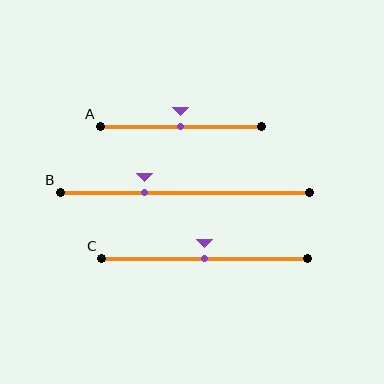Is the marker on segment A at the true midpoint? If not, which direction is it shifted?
Yes, the marker on segment A is at the true midpoint.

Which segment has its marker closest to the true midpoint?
Segment A has its marker closest to the true midpoint.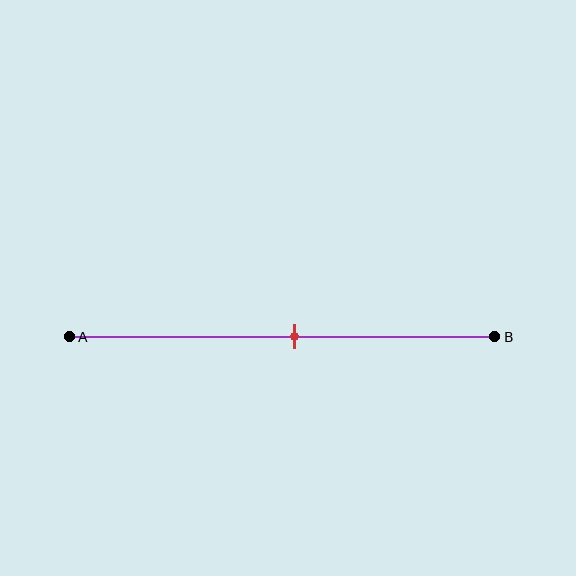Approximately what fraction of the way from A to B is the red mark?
The red mark is approximately 55% of the way from A to B.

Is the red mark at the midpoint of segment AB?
Yes, the mark is approximately at the midpoint.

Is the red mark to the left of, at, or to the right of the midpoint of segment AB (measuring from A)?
The red mark is approximately at the midpoint of segment AB.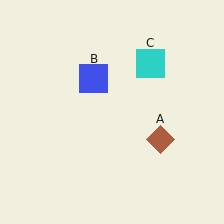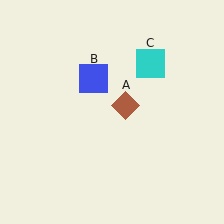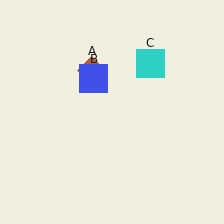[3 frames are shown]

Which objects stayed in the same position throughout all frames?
Blue square (object B) and cyan square (object C) remained stationary.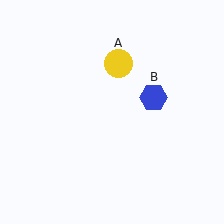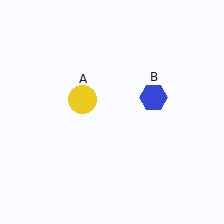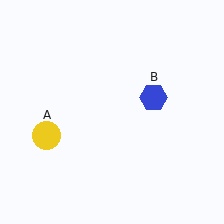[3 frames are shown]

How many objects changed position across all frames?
1 object changed position: yellow circle (object A).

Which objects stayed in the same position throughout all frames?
Blue hexagon (object B) remained stationary.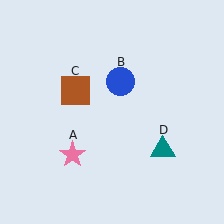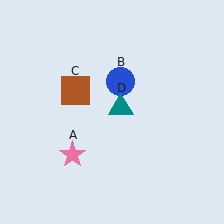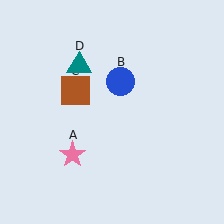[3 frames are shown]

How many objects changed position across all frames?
1 object changed position: teal triangle (object D).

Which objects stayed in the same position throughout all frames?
Pink star (object A) and blue circle (object B) and brown square (object C) remained stationary.